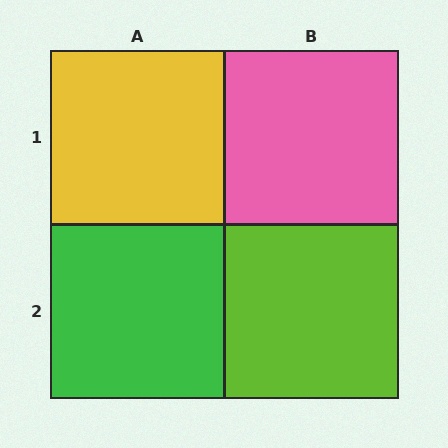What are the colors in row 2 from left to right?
Green, lime.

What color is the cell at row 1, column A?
Yellow.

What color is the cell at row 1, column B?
Pink.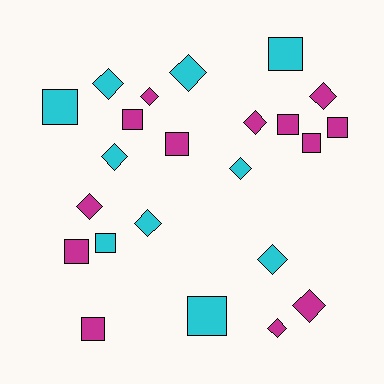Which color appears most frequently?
Magenta, with 13 objects.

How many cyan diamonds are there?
There are 6 cyan diamonds.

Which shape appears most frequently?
Diamond, with 12 objects.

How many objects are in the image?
There are 23 objects.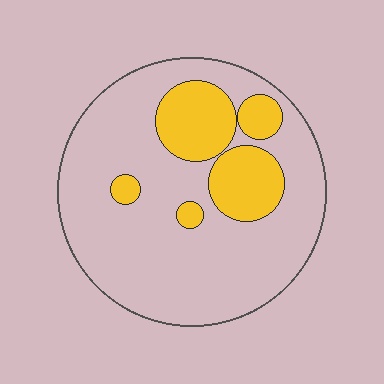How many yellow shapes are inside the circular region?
5.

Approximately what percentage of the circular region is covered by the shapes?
Approximately 25%.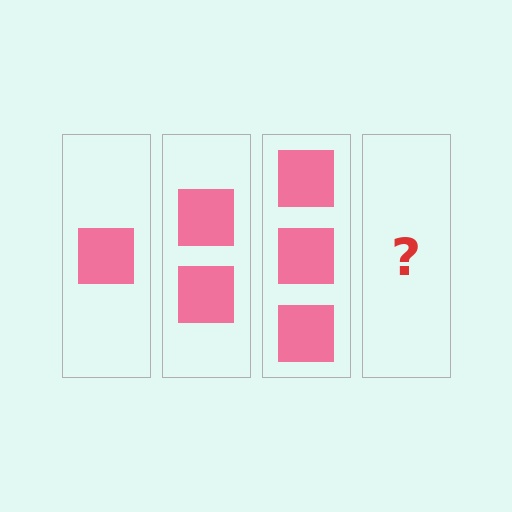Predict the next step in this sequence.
The next step is 4 squares.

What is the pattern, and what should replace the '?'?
The pattern is that each step adds one more square. The '?' should be 4 squares.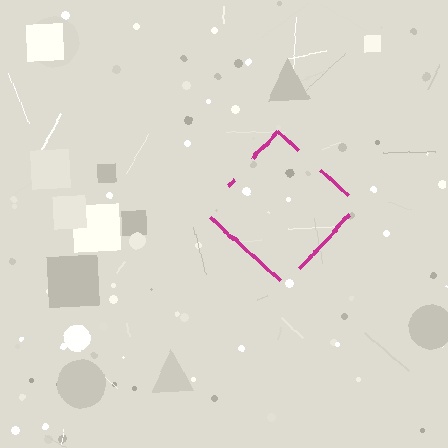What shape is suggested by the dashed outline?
The dashed outline suggests a diamond.